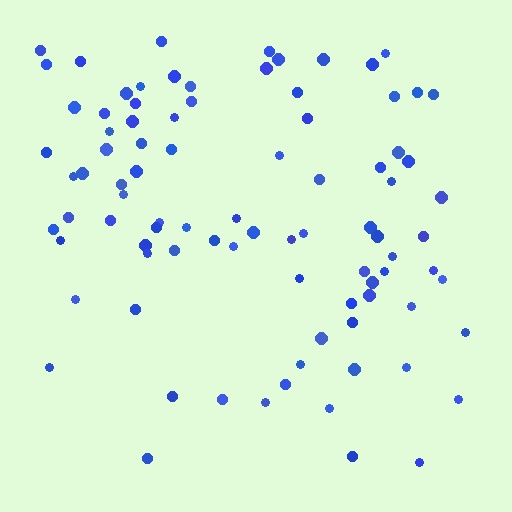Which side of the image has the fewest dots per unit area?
The bottom.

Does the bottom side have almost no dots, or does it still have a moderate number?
Still a moderate number, just noticeably fewer than the top.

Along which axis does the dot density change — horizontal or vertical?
Vertical.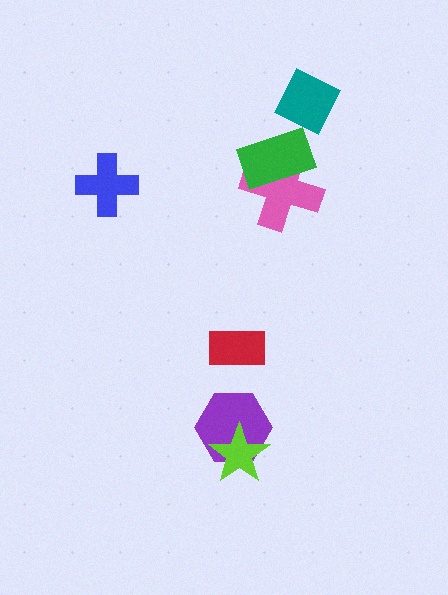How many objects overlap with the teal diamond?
0 objects overlap with the teal diamond.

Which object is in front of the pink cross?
The green rectangle is in front of the pink cross.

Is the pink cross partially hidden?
Yes, it is partially covered by another shape.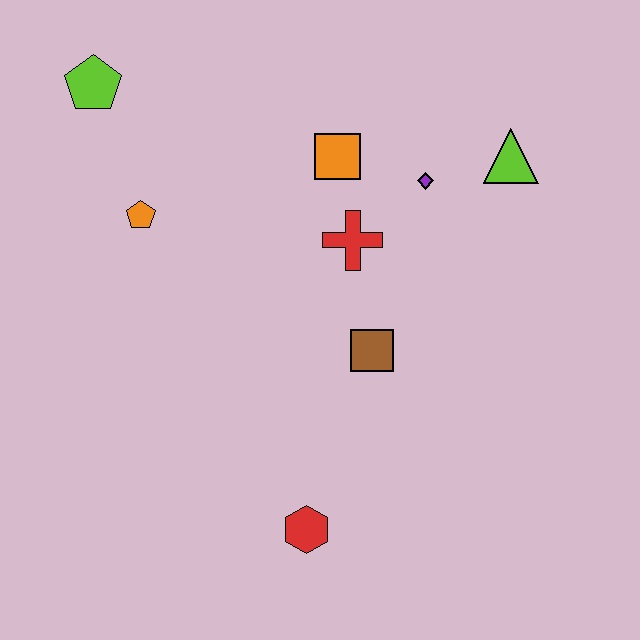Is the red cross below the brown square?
No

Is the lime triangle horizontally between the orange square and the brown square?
No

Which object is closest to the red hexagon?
The brown square is closest to the red hexagon.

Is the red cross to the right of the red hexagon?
Yes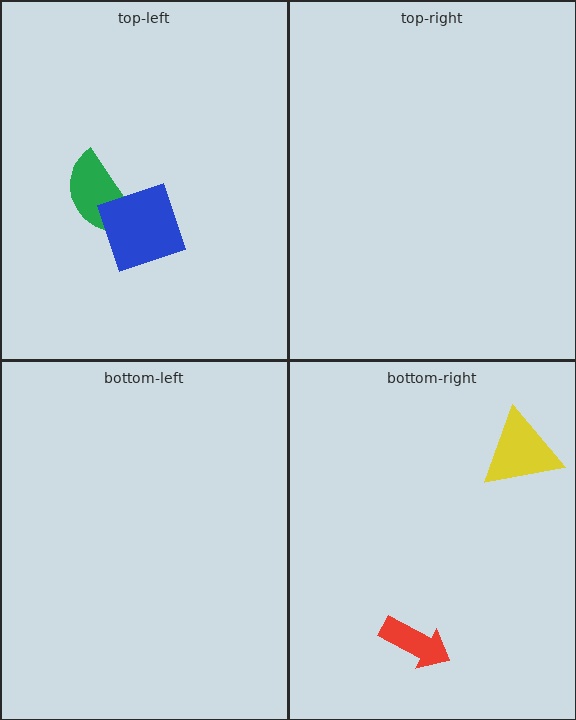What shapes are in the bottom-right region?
The red arrow, the yellow triangle.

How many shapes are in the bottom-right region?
2.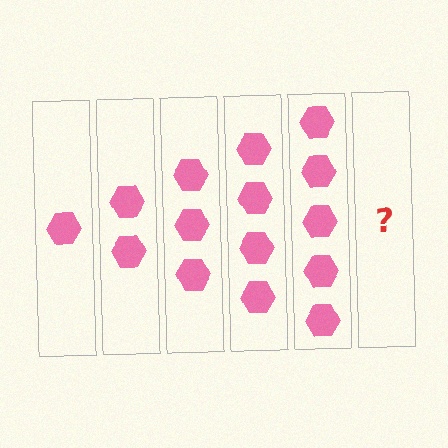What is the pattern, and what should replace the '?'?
The pattern is that each step adds one more hexagon. The '?' should be 6 hexagons.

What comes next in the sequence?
The next element should be 6 hexagons.